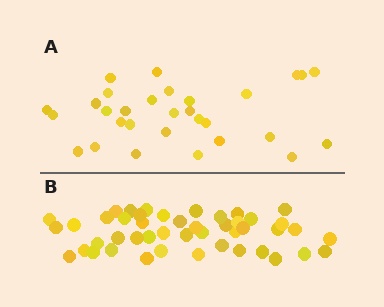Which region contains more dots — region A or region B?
Region B (the bottom region) has more dots.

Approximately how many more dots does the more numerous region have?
Region B has approximately 15 more dots than region A.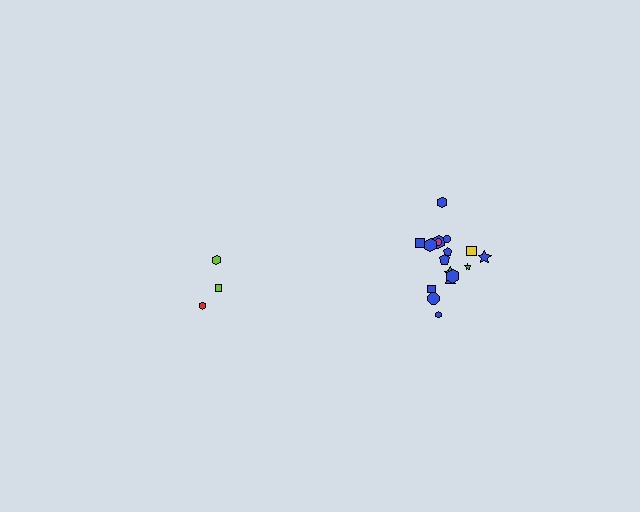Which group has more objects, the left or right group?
The right group.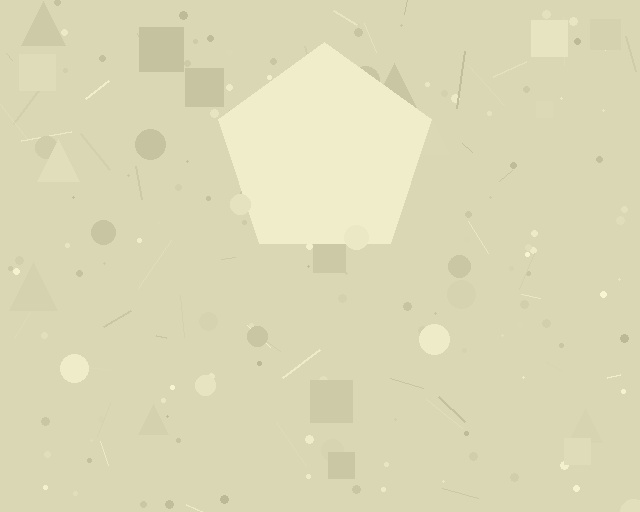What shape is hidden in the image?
A pentagon is hidden in the image.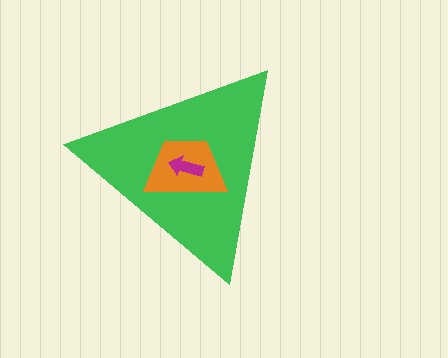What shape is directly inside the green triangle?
The orange trapezoid.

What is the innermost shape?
The magenta arrow.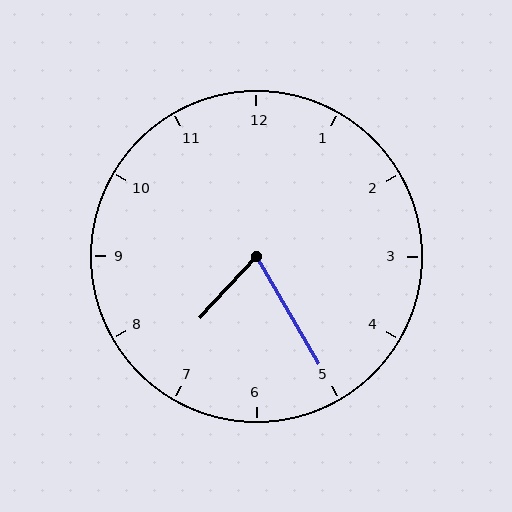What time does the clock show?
7:25.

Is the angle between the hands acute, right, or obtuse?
It is acute.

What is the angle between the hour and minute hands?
Approximately 72 degrees.